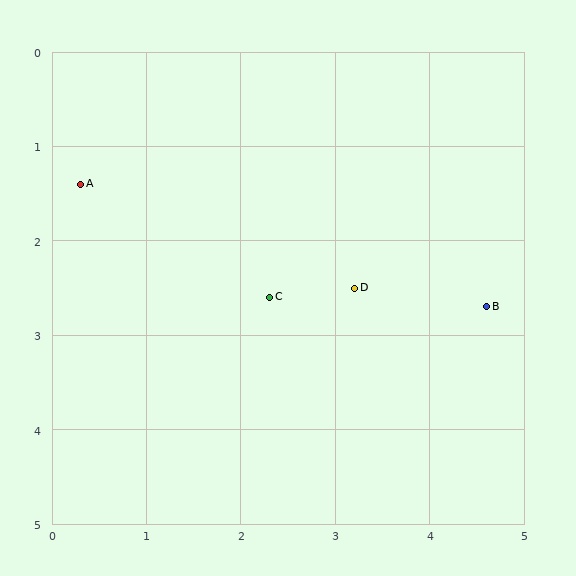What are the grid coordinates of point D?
Point D is at approximately (3.2, 2.5).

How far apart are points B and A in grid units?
Points B and A are about 4.5 grid units apart.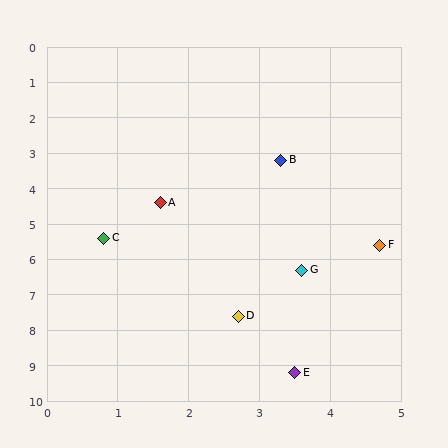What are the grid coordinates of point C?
Point C is at approximately (0.8, 5.4).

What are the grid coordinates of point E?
Point E is at approximately (3.5, 9.2).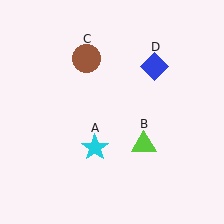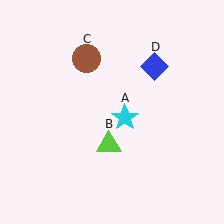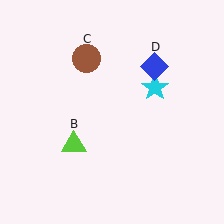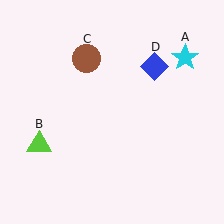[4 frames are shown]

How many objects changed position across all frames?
2 objects changed position: cyan star (object A), lime triangle (object B).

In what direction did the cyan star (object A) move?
The cyan star (object A) moved up and to the right.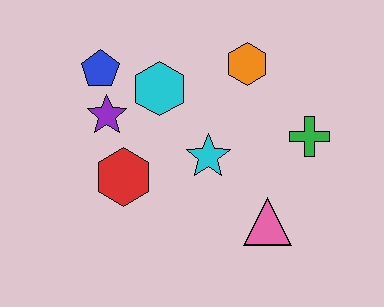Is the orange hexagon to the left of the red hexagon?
No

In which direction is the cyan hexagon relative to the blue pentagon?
The cyan hexagon is to the right of the blue pentagon.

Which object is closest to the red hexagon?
The purple star is closest to the red hexagon.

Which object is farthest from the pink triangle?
The blue pentagon is farthest from the pink triangle.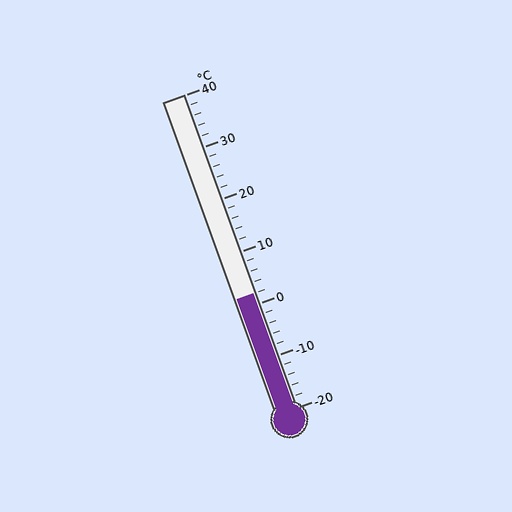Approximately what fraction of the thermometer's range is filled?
The thermometer is filled to approximately 35% of its range.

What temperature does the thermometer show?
The thermometer shows approximately 2°C.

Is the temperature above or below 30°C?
The temperature is below 30°C.